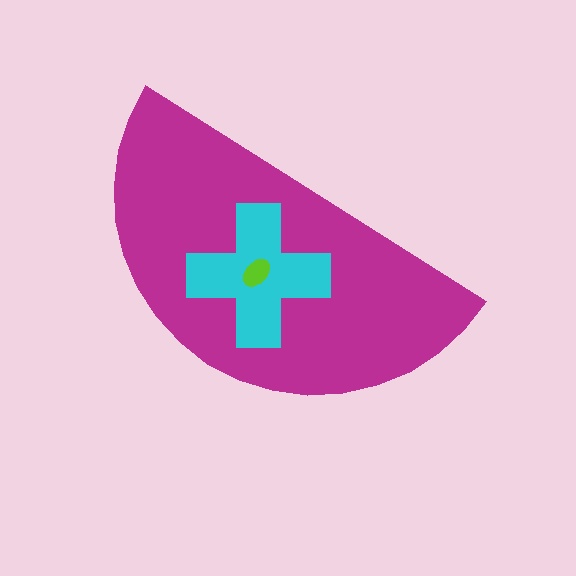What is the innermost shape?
The lime ellipse.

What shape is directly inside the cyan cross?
The lime ellipse.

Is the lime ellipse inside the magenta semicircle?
Yes.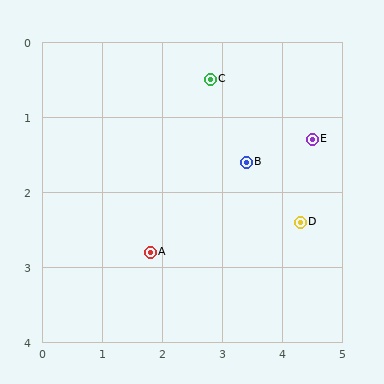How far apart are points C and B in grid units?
Points C and B are about 1.3 grid units apart.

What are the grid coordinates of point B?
Point B is at approximately (3.4, 1.6).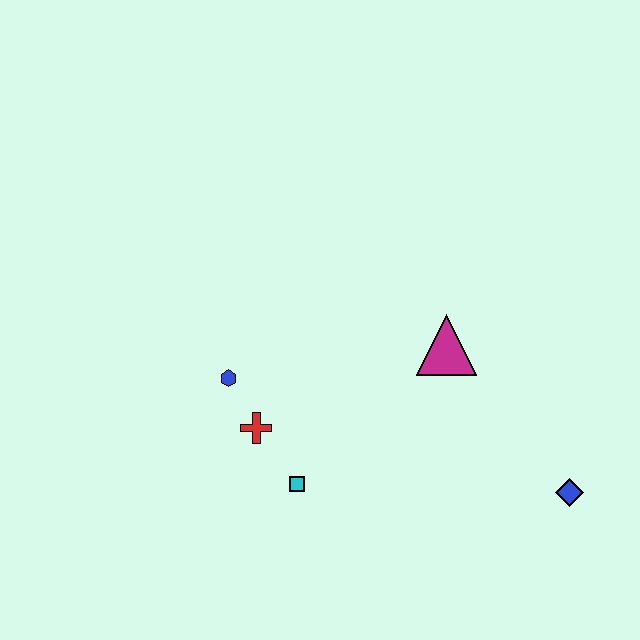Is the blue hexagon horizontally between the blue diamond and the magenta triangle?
No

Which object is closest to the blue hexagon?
The red cross is closest to the blue hexagon.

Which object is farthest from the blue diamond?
The blue hexagon is farthest from the blue diamond.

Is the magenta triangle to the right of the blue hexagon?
Yes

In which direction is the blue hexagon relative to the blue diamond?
The blue hexagon is to the left of the blue diamond.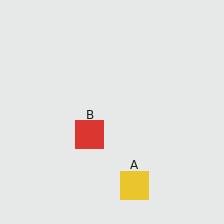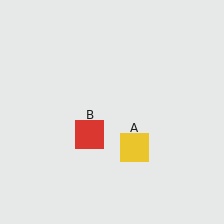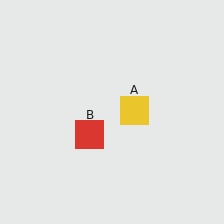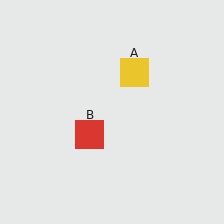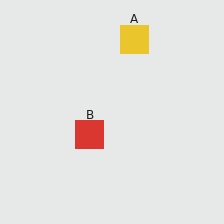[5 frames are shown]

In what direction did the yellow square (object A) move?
The yellow square (object A) moved up.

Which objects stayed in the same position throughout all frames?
Red square (object B) remained stationary.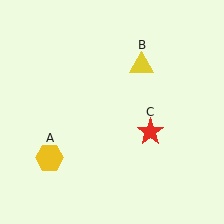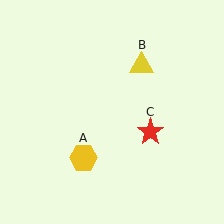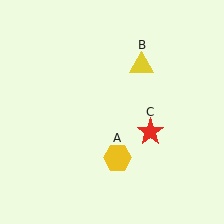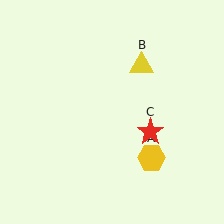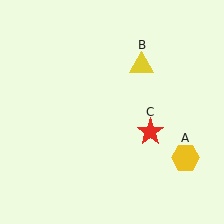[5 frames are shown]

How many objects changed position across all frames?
1 object changed position: yellow hexagon (object A).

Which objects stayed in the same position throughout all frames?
Yellow triangle (object B) and red star (object C) remained stationary.